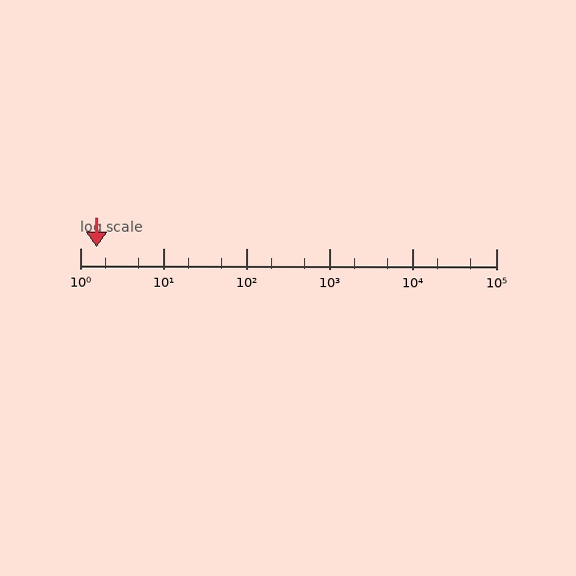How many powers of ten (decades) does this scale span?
The scale spans 5 decades, from 1 to 100000.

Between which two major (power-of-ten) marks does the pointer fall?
The pointer is between 1 and 10.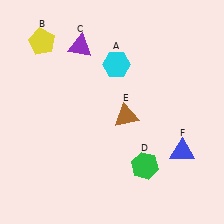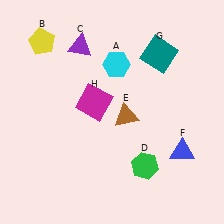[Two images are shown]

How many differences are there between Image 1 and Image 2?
There are 2 differences between the two images.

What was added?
A teal square (G), a magenta square (H) were added in Image 2.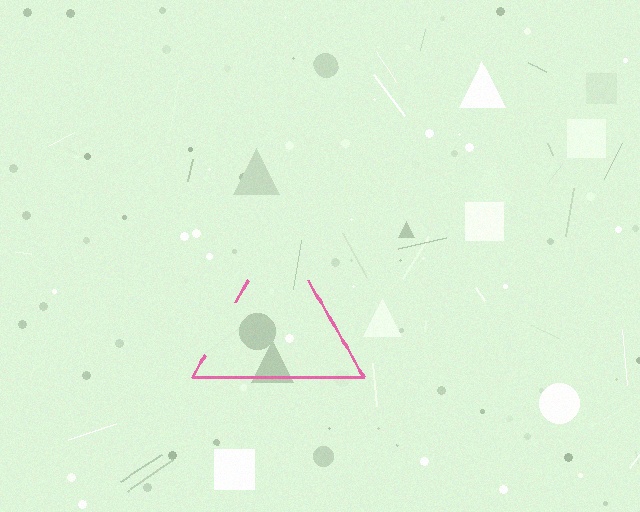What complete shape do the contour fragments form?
The contour fragments form a triangle.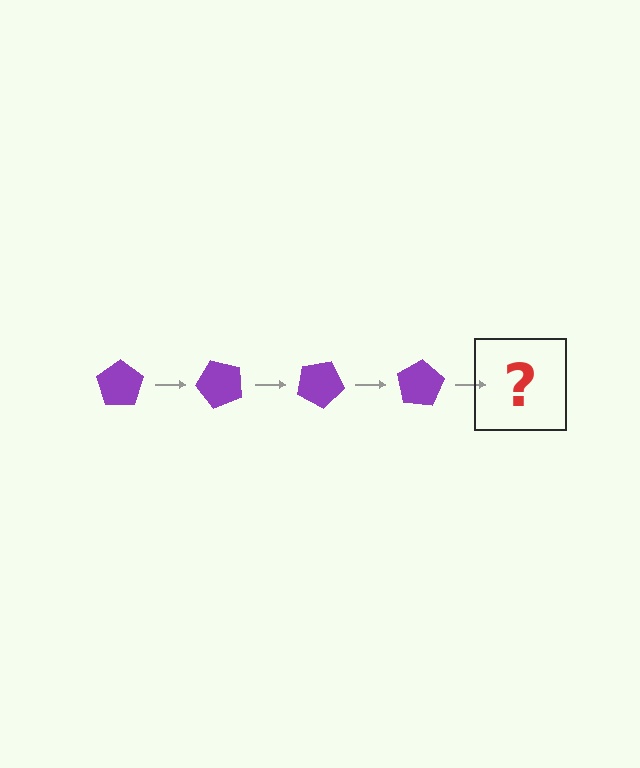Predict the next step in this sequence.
The next step is a purple pentagon rotated 200 degrees.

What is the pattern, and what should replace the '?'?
The pattern is that the pentagon rotates 50 degrees each step. The '?' should be a purple pentagon rotated 200 degrees.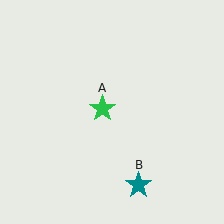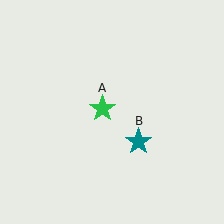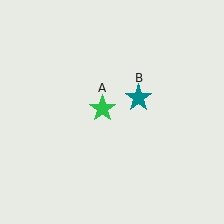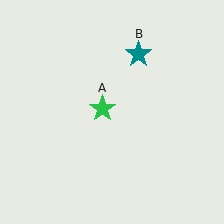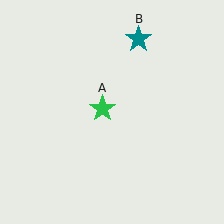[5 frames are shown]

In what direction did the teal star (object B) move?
The teal star (object B) moved up.